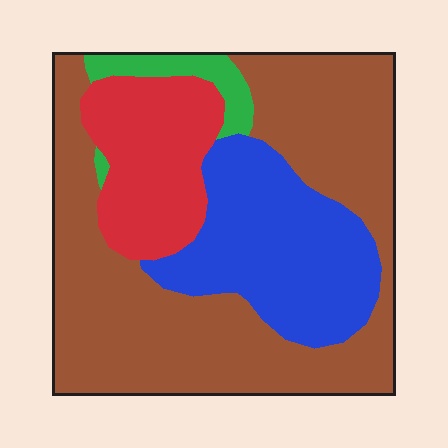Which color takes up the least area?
Green, at roughly 5%.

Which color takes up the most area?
Brown, at roughly 55%.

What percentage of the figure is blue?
Blue covers roughly 25% of the figure.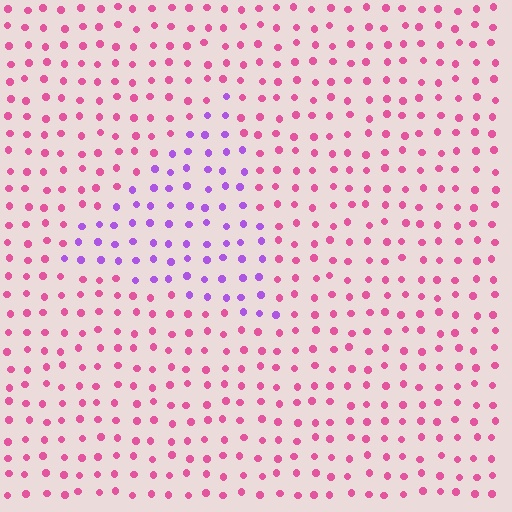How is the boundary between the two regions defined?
The boundary is defined purely by a slight shift in hue (about 52 degrees). Spacing, size, and orientation are identical on both sides.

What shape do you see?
I see a triangle.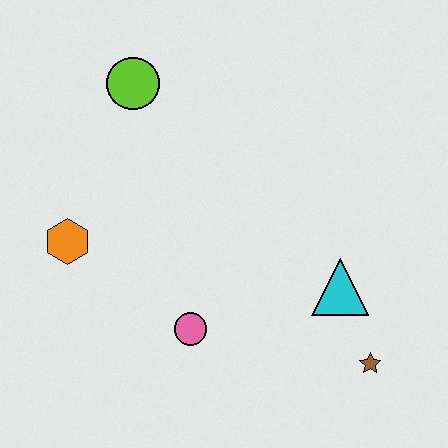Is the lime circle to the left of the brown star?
Yes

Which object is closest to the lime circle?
The orange hexagon is closest to the lime circle.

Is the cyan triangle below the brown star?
No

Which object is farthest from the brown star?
The lime circle is farthest from the brown star.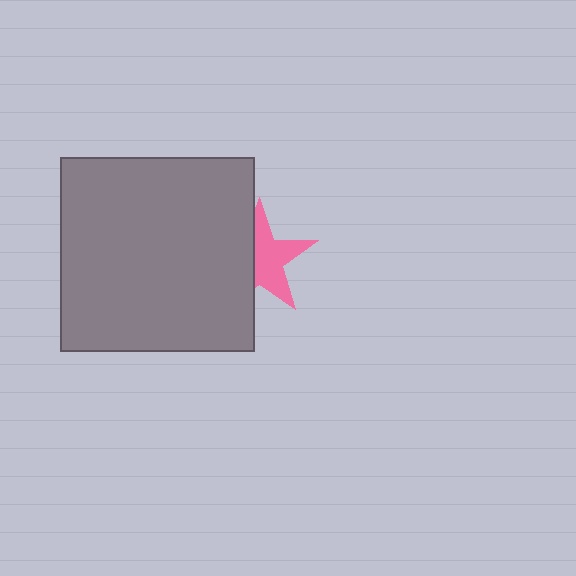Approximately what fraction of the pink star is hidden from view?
Roughly 43% of the pink star is hidden behind the gray square.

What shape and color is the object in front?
The object in front is a gray square.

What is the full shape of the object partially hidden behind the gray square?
The partially hidden object is a pink star.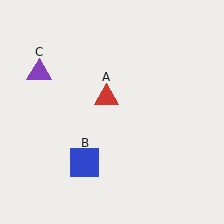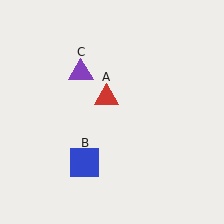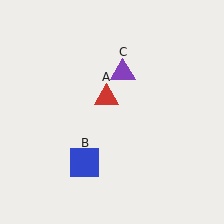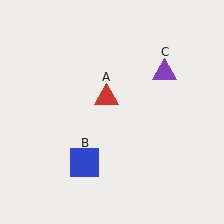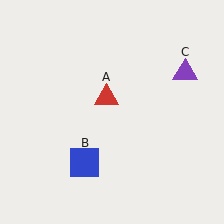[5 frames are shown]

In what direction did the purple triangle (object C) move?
The purple triangle (object C) moved right.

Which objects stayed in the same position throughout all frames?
Red triangle (object A) and blue square (object B) remained stationary.